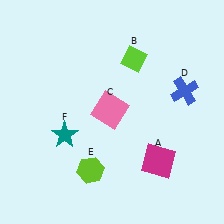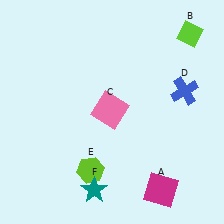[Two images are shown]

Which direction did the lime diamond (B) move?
The lime diamond (B) moved right.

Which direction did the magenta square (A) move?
The magenta square (A) moved down.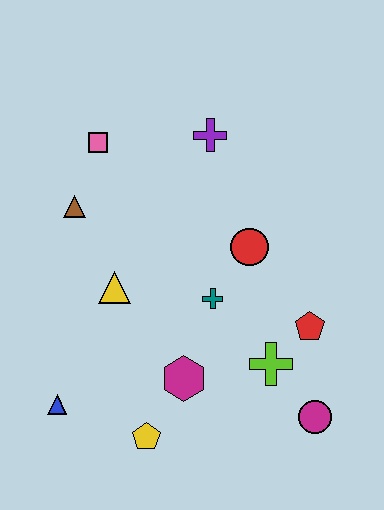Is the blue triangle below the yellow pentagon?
No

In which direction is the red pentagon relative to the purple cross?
The red pentagon is below the purple cross.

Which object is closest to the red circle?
The teal cross is closest to the red circle.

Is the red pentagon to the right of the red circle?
Yes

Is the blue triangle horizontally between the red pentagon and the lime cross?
No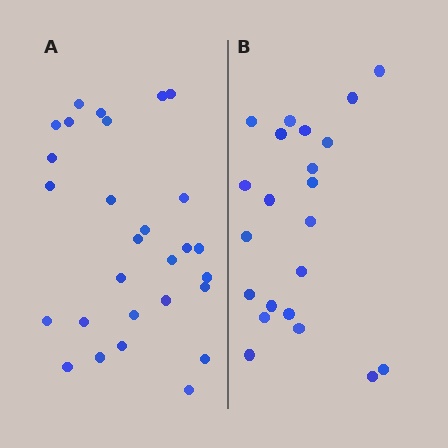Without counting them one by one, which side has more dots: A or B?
Region A (the left region) has more dots.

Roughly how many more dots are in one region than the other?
Region A has about 6 more dots than region B.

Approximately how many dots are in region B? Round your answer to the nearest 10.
About 20 dots. (The exact count is 22, which rounds to 20.)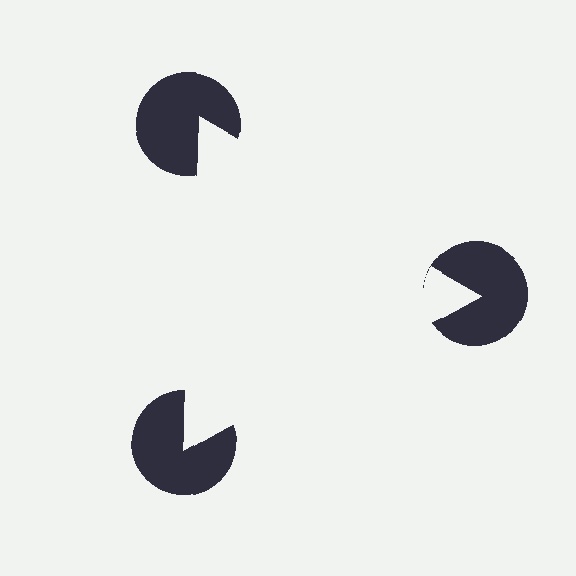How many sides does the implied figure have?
3 sides.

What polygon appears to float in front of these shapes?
An illusory triangle — its edges are inferred from the aligned wedge cuts in the pac-man discs, not physically drawn.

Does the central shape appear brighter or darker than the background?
It typically appears slightly brighter than the background, even though no actual brightness change is drawn.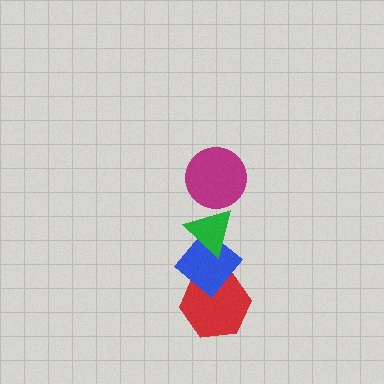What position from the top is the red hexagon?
The red hexagon is 4th from the top.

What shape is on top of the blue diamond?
The green triangle is on top of the blue diamond.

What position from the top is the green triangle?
The green triangle is 2nd from the top.